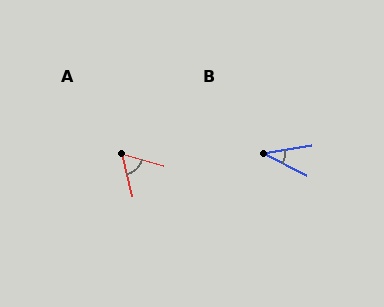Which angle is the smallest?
B, at approximately 36 degrees.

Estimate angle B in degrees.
Approximately 36 degrees.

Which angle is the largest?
A, at approximately 60 degrees.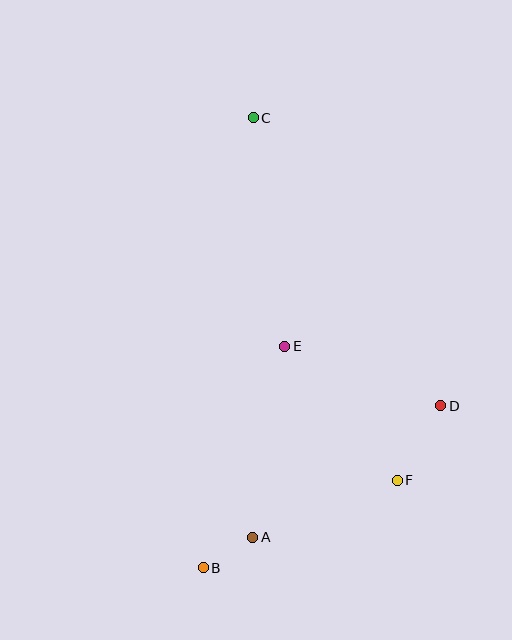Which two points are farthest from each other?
Points B and C are farthest from each other.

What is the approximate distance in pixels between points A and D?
The distance between A and D is approximately 230 pixels.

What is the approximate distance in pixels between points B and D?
The distance between B and D is approximately 288 pixels.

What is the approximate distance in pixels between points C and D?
The distance between C and D is approximately 344 pixels.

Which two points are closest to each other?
Points A and B are closest to each other.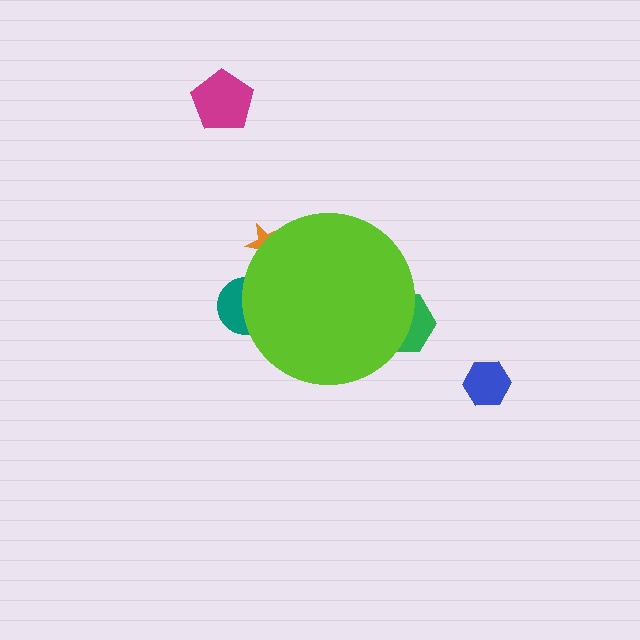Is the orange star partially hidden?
Yes, the orange star is partially hidden behind the lime circle.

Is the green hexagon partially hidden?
Yes, the green hexagon is partially hidden behind the lime circle.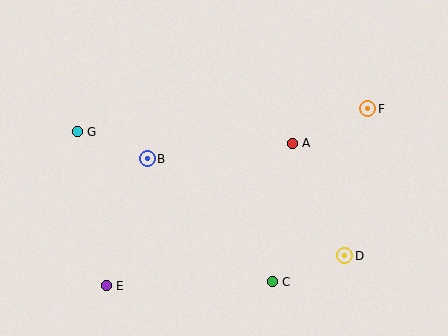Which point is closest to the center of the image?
Point A at (292, 143) is closest to the center.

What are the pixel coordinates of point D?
Point D is at (345, 256).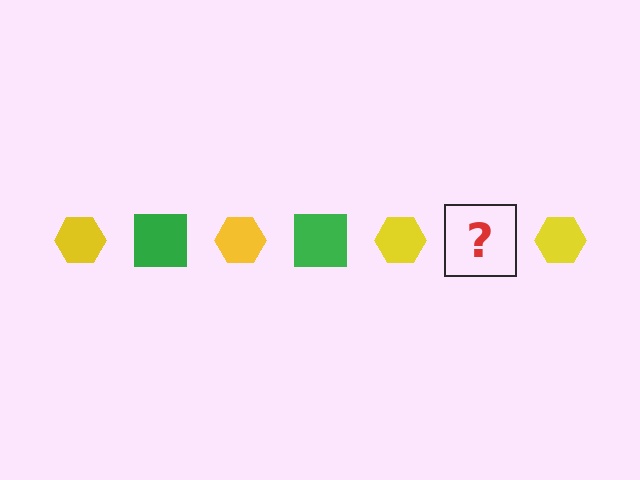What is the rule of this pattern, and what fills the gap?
The rule is that the pattern alternates between yellow hexagon and green square. The gap should be filled with a green square.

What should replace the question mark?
The question mark should be replaced with a green square.